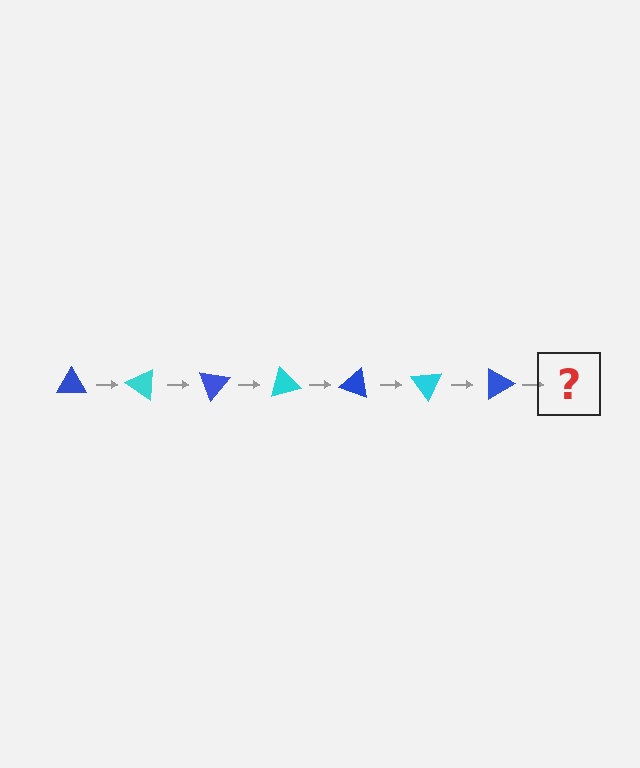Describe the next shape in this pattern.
It should be a cyan triangle, rotated 245 degrees from the start.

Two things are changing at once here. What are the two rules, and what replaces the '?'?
The two rules are that it rotates 35 degrees each step and the color cycles through blue and cyan. The '?' should be a cyan triangle, rotated 245 degrees from the start.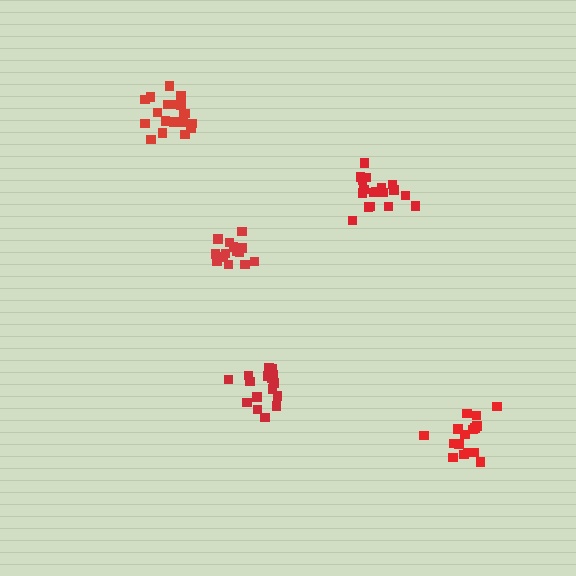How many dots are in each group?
Group 1: 16 dots, Group 2: 16 dots, Group 3: 19 dots, Group 4: 14 dots, Group 5: 18 dots (83 total).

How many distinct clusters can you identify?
There are 5 distinct clusters.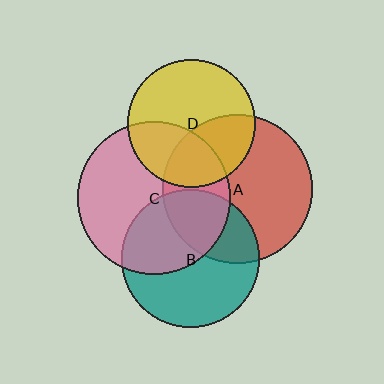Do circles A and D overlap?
Yes.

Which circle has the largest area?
Circle C (pink).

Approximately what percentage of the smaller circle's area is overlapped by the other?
Approximately 35%.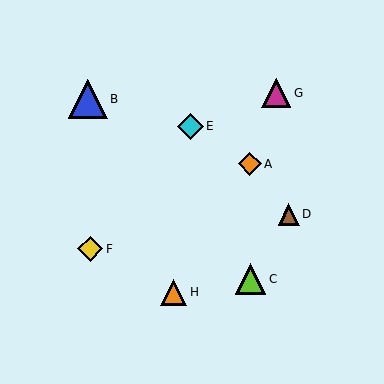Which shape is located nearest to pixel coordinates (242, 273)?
The lime triangle (labeled C) at (250, 279) is nearest to that location.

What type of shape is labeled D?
Shape D is a brown triangle.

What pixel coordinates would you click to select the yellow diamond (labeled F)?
Click at (90, 249) to select the yellow diamond F.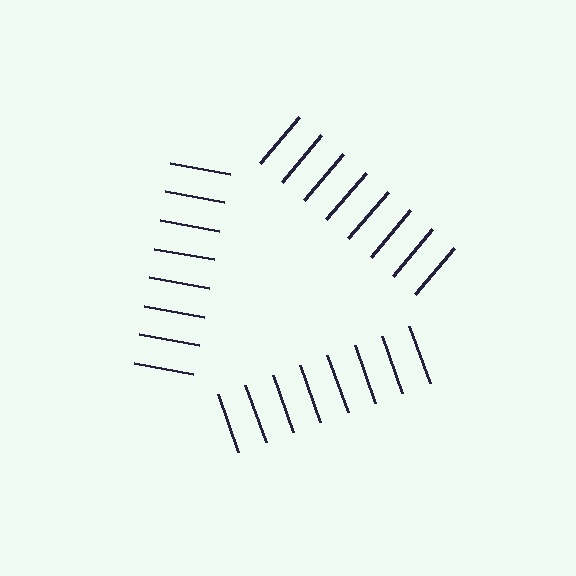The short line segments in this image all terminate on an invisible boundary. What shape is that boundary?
An illusory triangle — the line segments terminate on its edges but no continuous stroke is drawn.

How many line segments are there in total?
24 — 8 along each of the 3 edges.